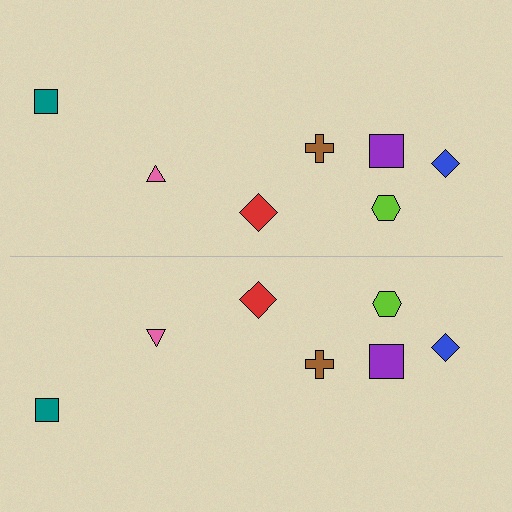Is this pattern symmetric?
Yes, this pattern has bilateral (reflection) symmetry.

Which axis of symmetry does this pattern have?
The pattern has a horizontal axis of symmetry running through the center of the image.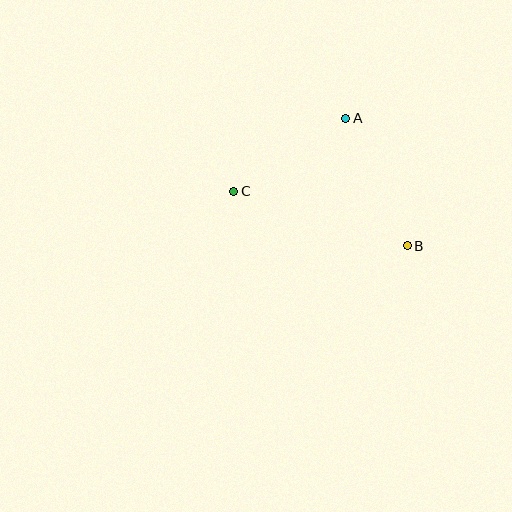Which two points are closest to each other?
Points A and C are closest to each other.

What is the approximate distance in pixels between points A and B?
The distance between A and B is approximately 142 pixels.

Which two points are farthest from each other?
Points B and C are farthest from each other.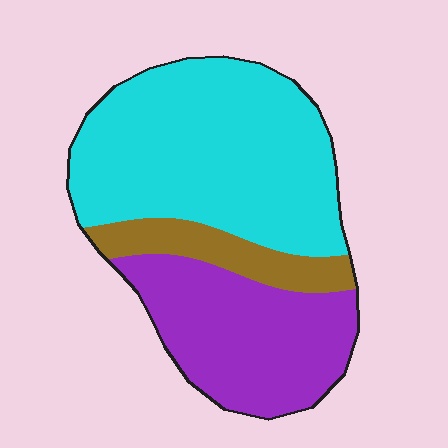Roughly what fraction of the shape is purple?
Purple covers 33% of the shape.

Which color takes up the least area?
Brown, at roughly 15%.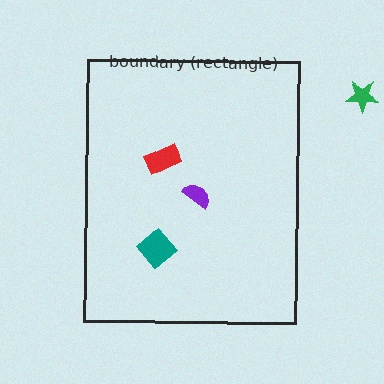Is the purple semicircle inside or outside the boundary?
Inside.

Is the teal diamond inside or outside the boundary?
Inside.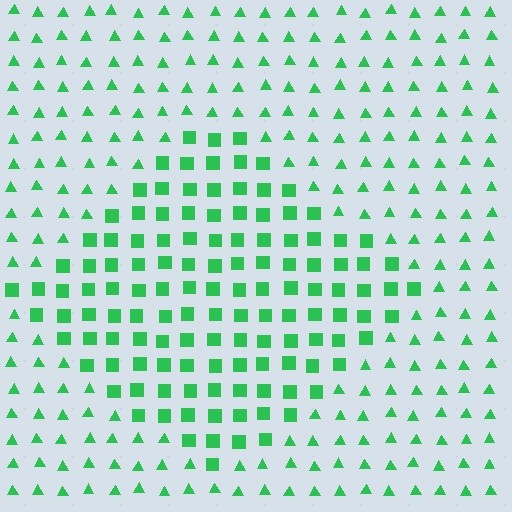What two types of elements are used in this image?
The image uses squares inside the diamond region and triangles outside it.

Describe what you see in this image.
The image is filled with small green elements arranged in a uniform grid. A diamond-shaped region contains squares, while the surrounding area contains triangles. The boundary is defined purely by the change in element shape.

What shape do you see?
I see a diamond.